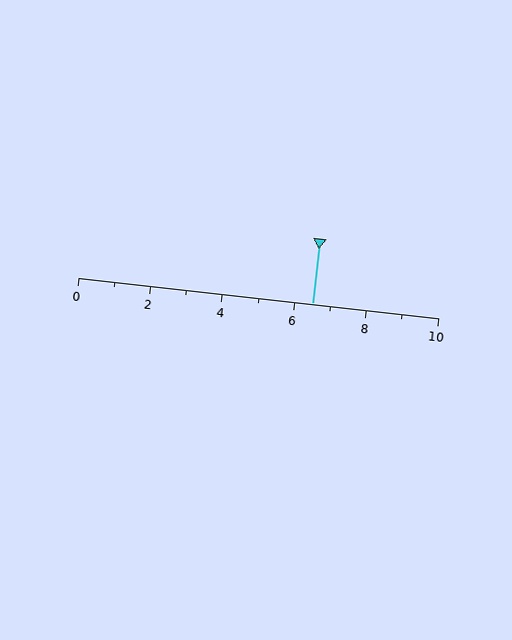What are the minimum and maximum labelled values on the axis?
The axis runs from 0 to 10.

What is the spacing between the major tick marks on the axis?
The major ticks are spaced 2 apart.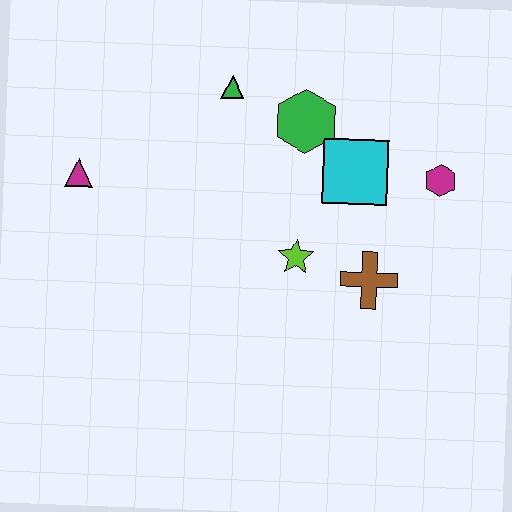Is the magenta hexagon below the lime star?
No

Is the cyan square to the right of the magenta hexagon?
No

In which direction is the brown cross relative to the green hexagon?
The brown cross is below the green hexagon.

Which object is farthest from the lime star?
The magenta triangle is farthest from the lime star.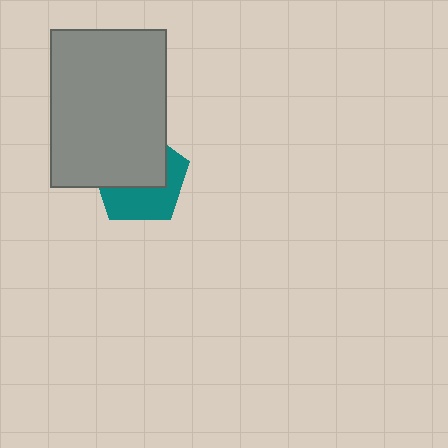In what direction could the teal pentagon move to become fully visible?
The teal pentagon could move toward the lower-right. That would shift it out from behind the gray rectangle entirely.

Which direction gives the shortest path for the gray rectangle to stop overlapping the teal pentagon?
Moving toward the upper-left gives the shortest separation.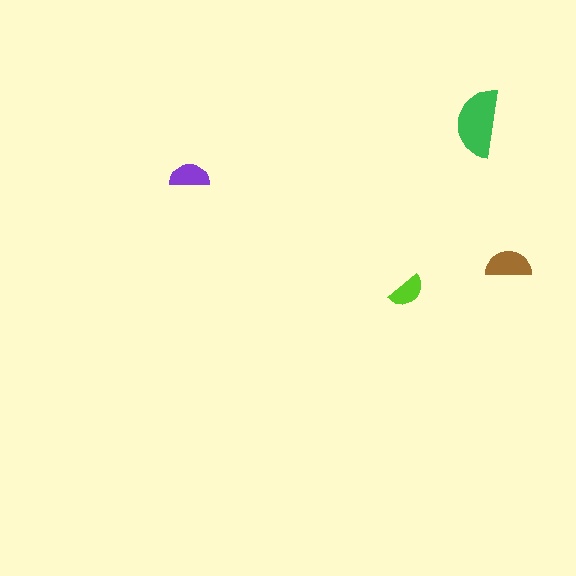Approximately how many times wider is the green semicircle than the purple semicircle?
About 1.5 times wider.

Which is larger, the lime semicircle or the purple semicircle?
The purple one.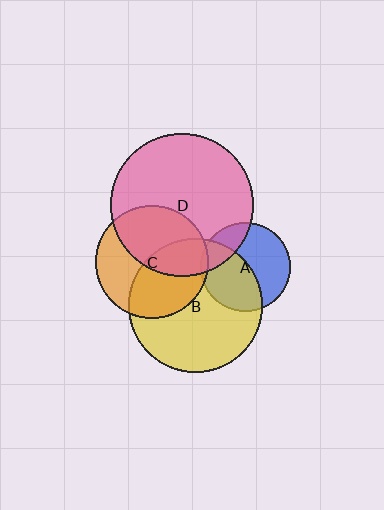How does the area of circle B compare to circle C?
Approximately 1.4 times.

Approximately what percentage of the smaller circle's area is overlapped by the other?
Approximately 5%.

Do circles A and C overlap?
Yes.